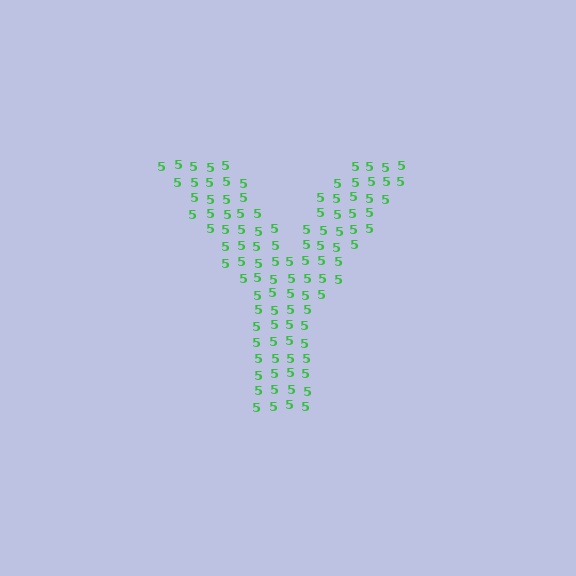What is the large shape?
The large shape is the letter Y.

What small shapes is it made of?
It is made of small digit 5's.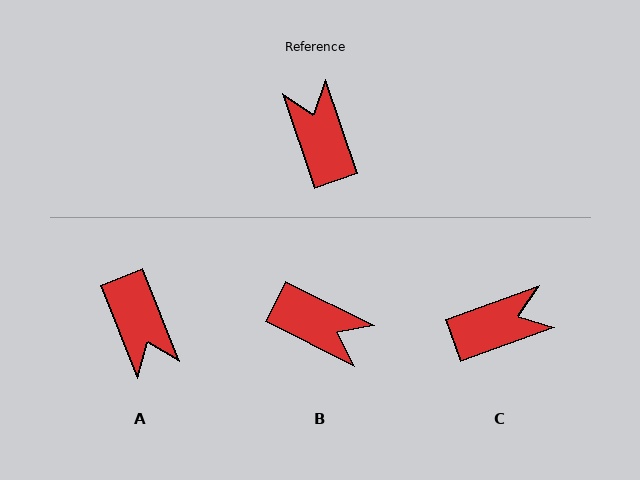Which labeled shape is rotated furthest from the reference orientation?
A, about 177 degrees away.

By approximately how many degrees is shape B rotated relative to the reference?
Approximately 135 degrees clockwise.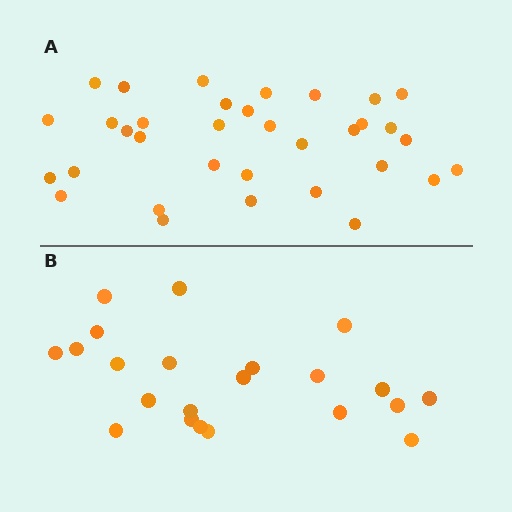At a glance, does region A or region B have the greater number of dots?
Region A (the top region) has more dots.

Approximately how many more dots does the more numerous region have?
Region A has roughly 12 or so more dots than region B.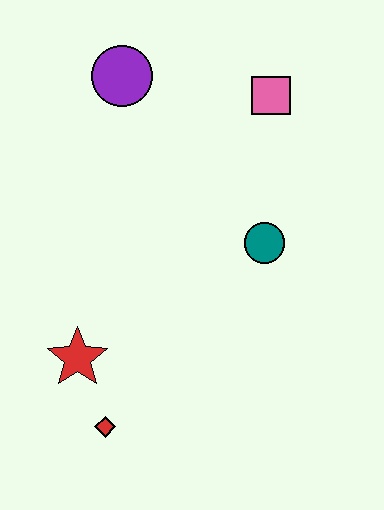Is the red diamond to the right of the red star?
Yes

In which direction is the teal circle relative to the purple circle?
The teal circle is below the purple circle.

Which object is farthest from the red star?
The pink square is farthest from the red star.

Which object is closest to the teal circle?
The pink square is closest to the teal circle.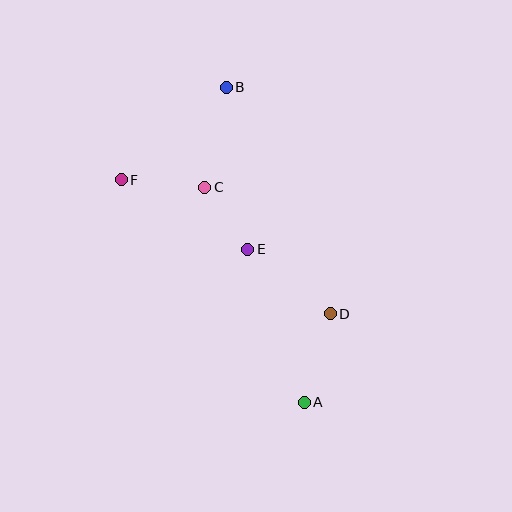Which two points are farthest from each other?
Points A and B are farthest from each other.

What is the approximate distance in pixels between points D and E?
The distance between D and E is approximately 105 pixels.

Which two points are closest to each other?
Points C and E are closest to each other.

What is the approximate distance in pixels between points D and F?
The distance between D and F is approximately 248 pixels.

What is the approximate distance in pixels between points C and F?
The distance between C and F is approximately 84 pixels.